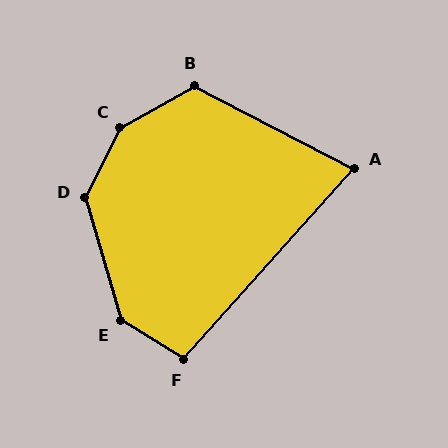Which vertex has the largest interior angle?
C, at approximately 146 degrees.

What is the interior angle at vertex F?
Approximately 100 degrees (obtuse).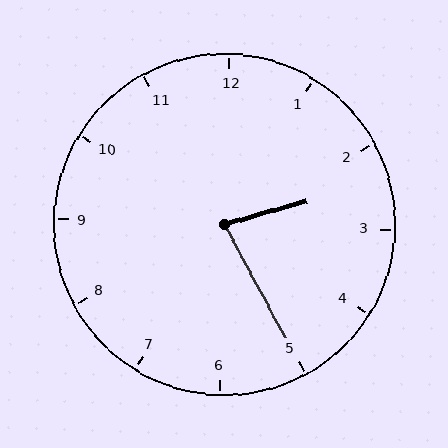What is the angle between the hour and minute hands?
Approximately 78 degrees.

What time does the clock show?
2:25.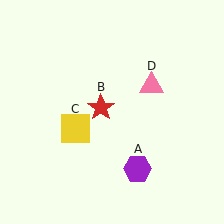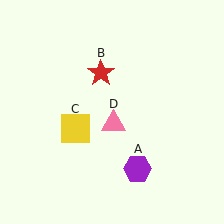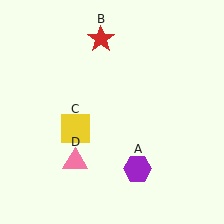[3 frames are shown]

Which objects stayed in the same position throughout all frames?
Purple hexagon (object A) and yellow square (object C) remained stationary.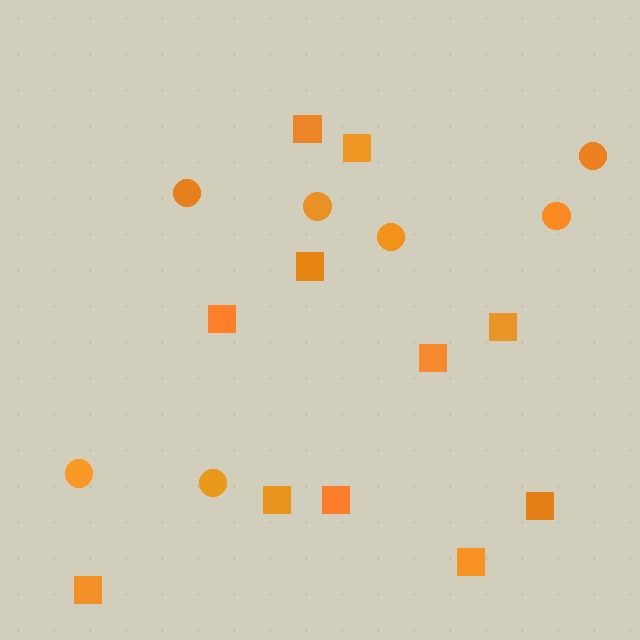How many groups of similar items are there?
There are 2 groups: one group of circles (7) and one group of squares (11).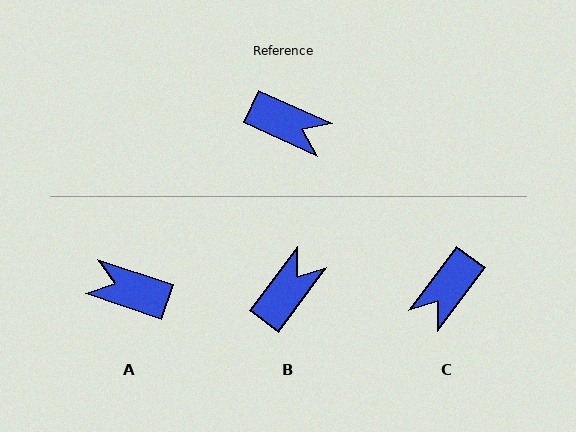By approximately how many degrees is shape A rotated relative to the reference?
Approximately 174 degrees clockwise.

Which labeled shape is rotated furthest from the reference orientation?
A, about 174 degrees away.